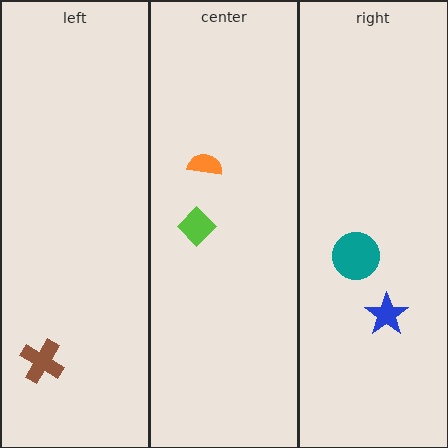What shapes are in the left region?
The brown cross.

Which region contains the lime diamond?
The center region.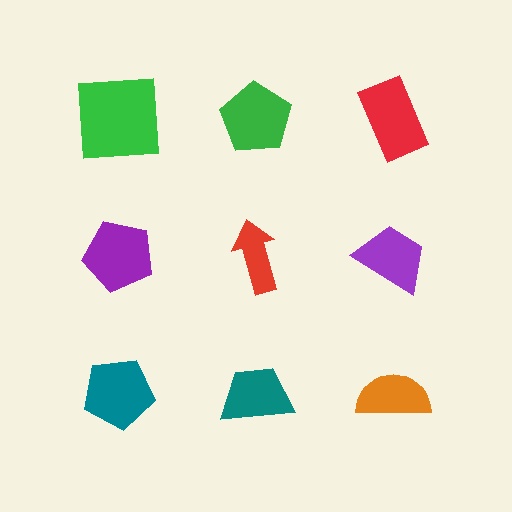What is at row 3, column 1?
A teal pentagon.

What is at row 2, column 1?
A purple pentagon.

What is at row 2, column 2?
A red arrow.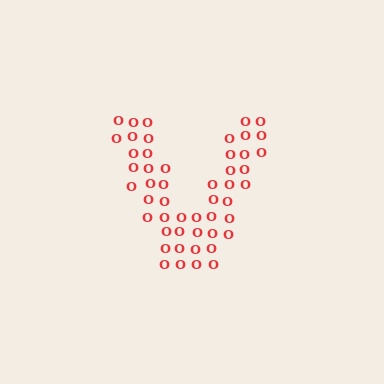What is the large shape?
The large shape is the letter V.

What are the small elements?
The small elements are letter O's.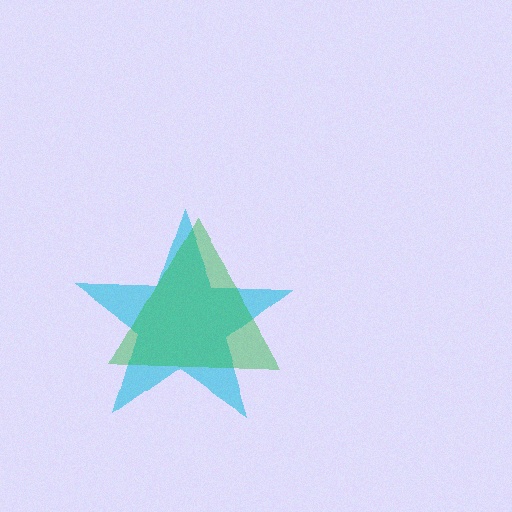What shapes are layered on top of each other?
The layered shapes are: a cyan star, a green triangle.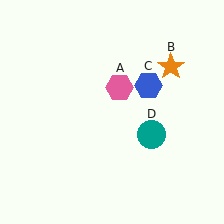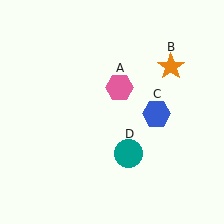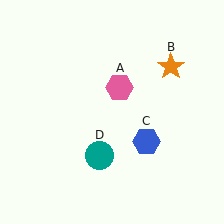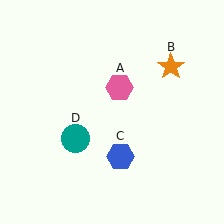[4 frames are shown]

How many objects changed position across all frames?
2 objects changed position: blue hexagon (object C), teal circle (object D).